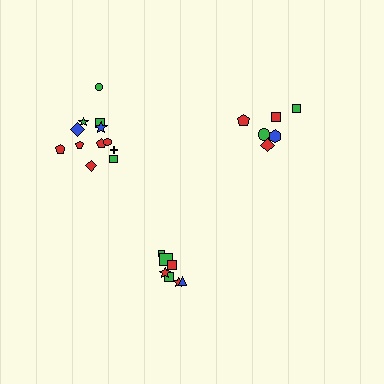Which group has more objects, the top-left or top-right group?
The top-left group.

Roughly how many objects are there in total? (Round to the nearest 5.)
Roughly 25 objects in total.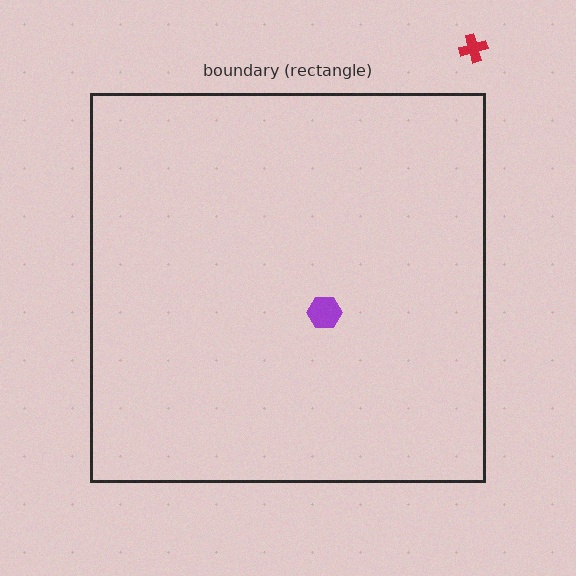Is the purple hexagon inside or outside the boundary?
Inside.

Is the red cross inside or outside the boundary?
Outside.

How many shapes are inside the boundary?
1 inside, 1 outside.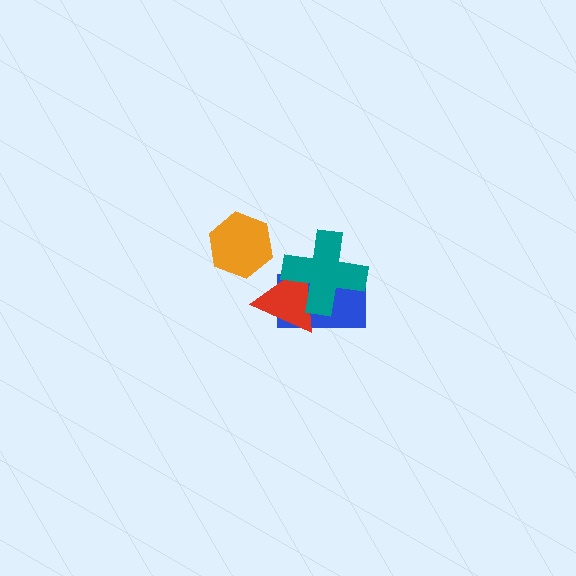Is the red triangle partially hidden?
Yes, it is partially covered by another shape.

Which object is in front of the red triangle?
The teal cross is in front of the red triangle.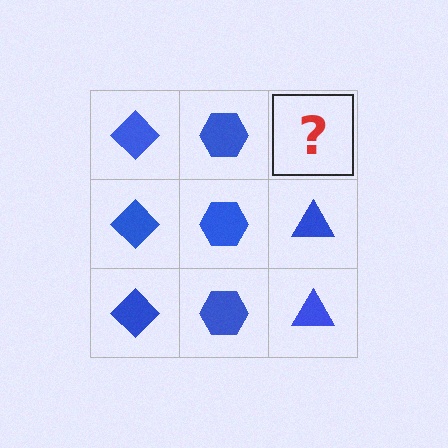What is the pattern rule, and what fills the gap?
The rule is that each column has a consistent shape. The gap should be filled with a blue triangle.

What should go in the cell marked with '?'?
The missing cell should contain a blue triangle.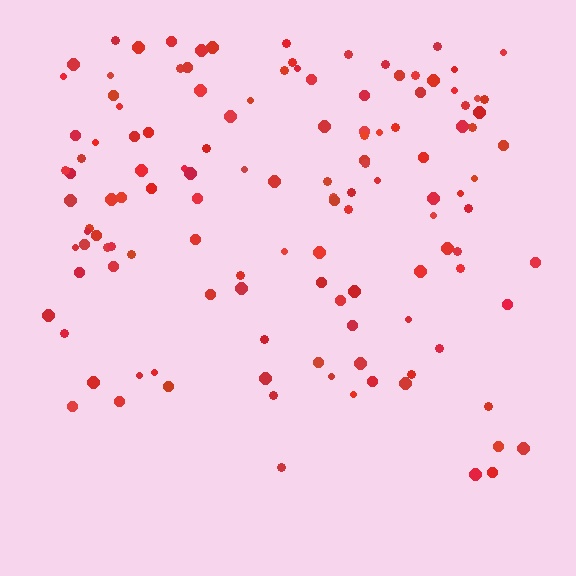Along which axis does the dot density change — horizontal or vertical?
Vertical.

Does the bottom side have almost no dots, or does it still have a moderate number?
Still a moderate number, just noticeably fewer than the top.